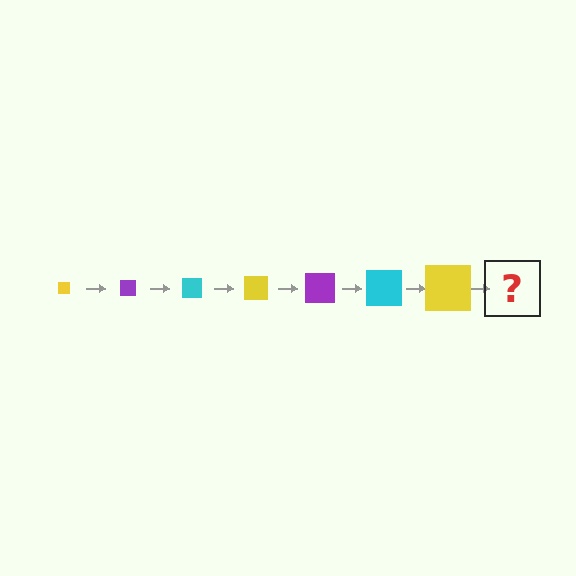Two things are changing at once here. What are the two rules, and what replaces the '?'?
The two rules are that the square grows larger each step and the color cycles through yellow, purple, and cyan. The '?' should be a purple square, larger than the previous one.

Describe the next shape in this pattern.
It should be a purple square, larger than the previous one.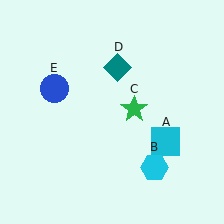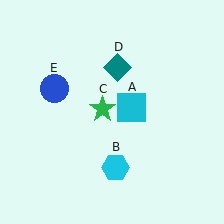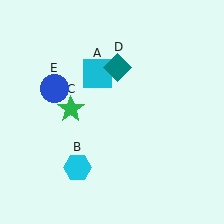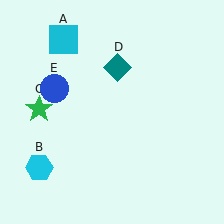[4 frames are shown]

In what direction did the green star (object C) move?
The green star (object C) moved left.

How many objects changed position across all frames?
3 objects changed position: cyan square (object A), cyan hexagon (object B), green star (object C).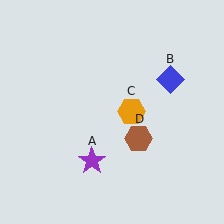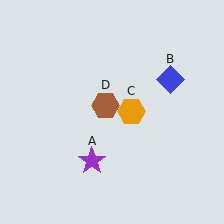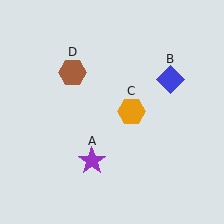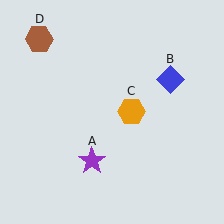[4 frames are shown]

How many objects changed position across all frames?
1 object changed position: brown hexagon (object D).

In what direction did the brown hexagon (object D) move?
The brown hexagon (object D) moved up and to the left.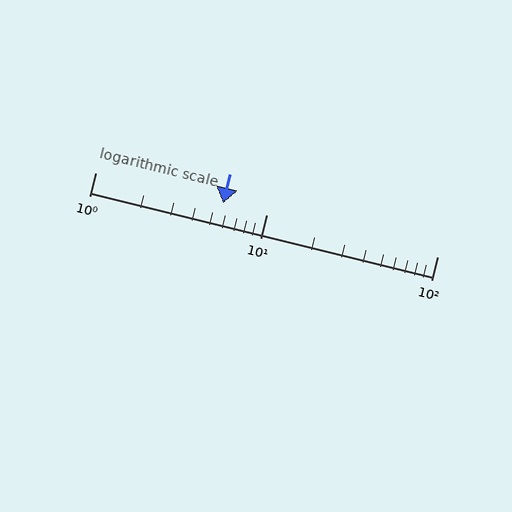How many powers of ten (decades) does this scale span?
The scale spans 2 decades, from 1 to 100.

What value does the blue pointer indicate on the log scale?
The pointer indicates approximately 5.6.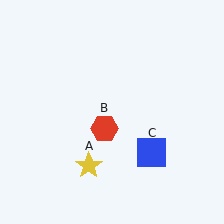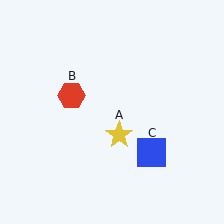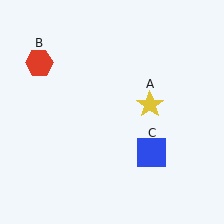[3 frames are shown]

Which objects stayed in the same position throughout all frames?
Blue square (object C) remained stationary.